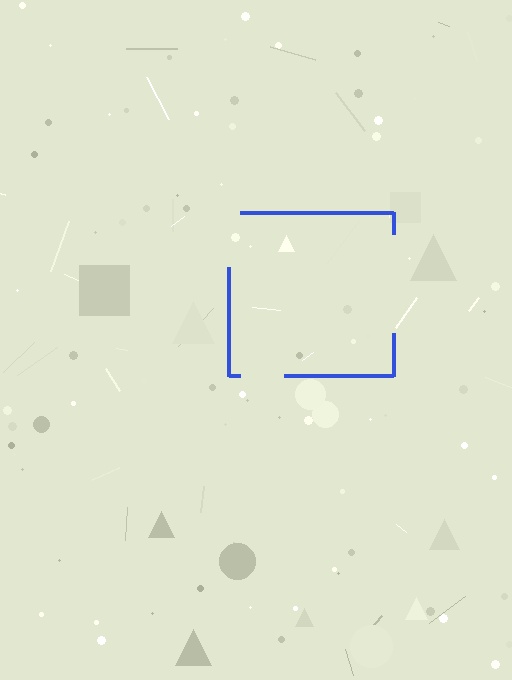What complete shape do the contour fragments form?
The contour fragments form a square.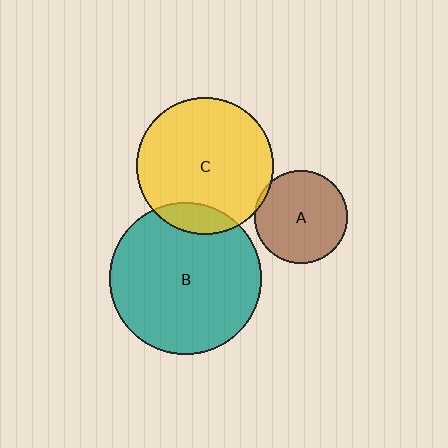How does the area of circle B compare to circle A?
Approximately 2.7 times.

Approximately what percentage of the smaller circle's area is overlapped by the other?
Approximately 5%.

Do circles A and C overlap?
Yes.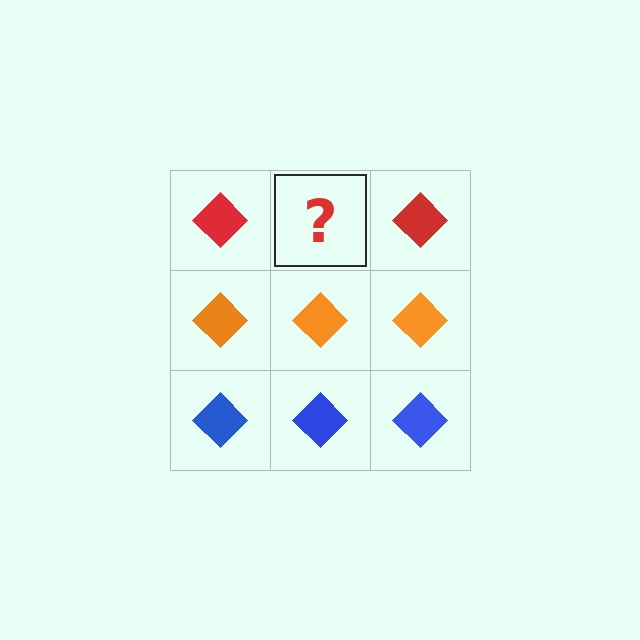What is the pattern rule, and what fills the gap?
The rule is that each row has a consistent color. The gap should be filled with a red diamond.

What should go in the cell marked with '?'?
The missing cell should contain a red diamond.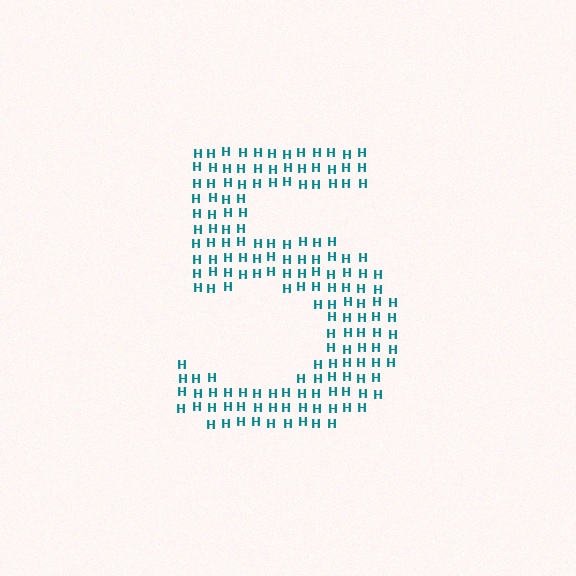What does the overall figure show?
The overall figure shows the digit 5.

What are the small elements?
The small elements are letter H's.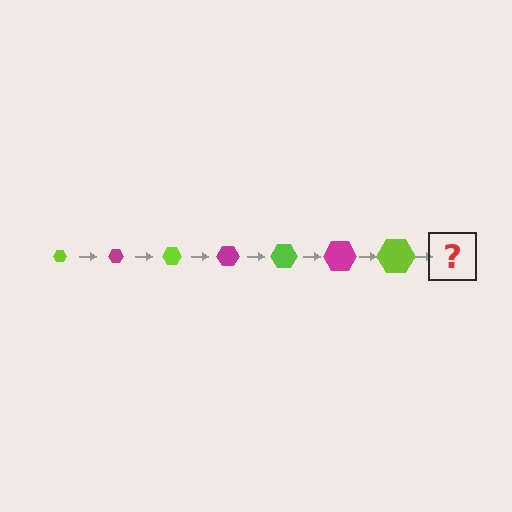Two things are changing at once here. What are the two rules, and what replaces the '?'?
The two rules are that the hexagon grows larger each step and the color cycles through lime and magenta. The '?' should be a magenta hexagon, larger than the previous one.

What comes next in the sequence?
The next element should be a magenta hexagon, larger than the previous one.